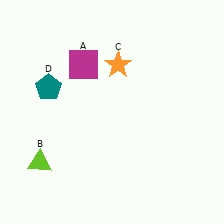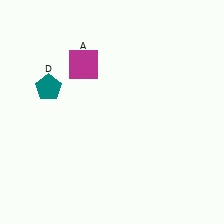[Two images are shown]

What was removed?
The orange star (C), the lime triangle (B) were removed in Image 2.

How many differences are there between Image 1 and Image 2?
There are 2 differences between the two images.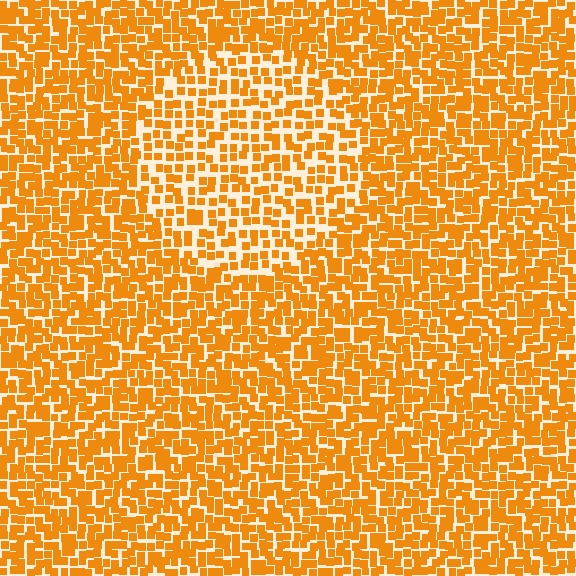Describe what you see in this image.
The image contains small orange elements arranged at two different densities. A circle-shaped region is visible where the elements are less densely packed than the surrounding area.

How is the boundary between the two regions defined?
The boundary is defined by a change in element density (approximately 1.6x ratio). All elements are the same color, size, and shape.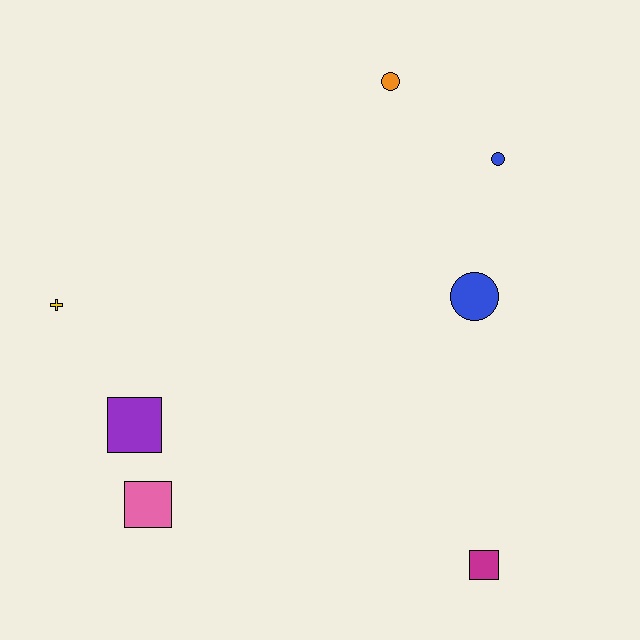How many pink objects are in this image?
There is 1 pink object.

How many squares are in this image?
There are 3 squares.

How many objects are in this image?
There are 7 objects.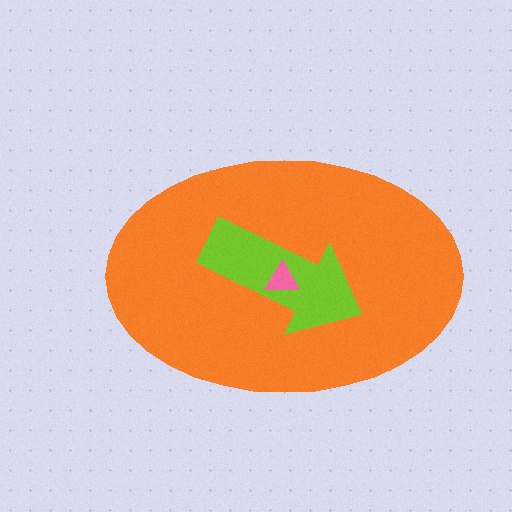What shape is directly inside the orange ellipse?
The lime arrow.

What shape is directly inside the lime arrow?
The pink triangle.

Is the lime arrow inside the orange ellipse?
Yes.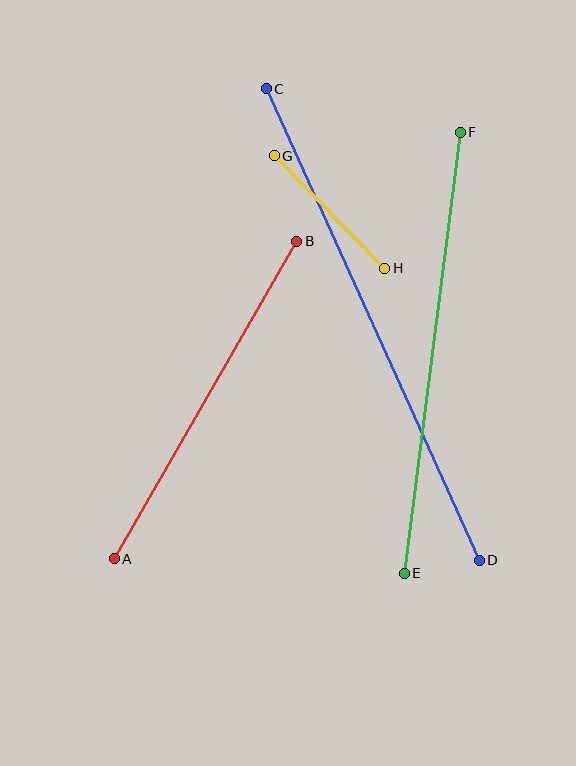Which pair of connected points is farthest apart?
Points C and D are farthest apart.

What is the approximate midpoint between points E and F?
The midpoint is at approximately (432, 353) pixels.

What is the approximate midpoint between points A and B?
The midpoint is at approximately (206, 400) pixels.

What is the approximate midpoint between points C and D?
The midpoint is at approximately (373, 325) pixels.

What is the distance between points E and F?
The distance is approximately 445 pixels.